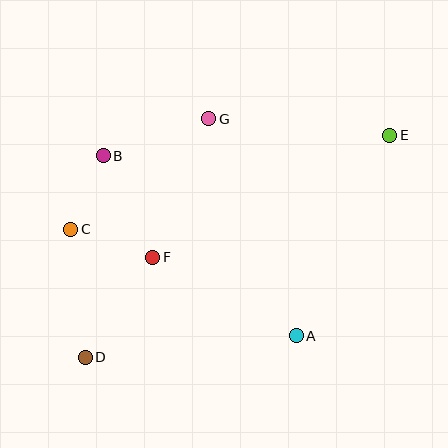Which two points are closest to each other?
Points B and C are closest to each other.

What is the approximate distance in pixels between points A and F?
The distance between A and F is approximately 163 pixels.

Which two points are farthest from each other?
Points D and E are farthest from each other.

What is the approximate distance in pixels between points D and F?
The distance between D and F is approximately 120 pixels.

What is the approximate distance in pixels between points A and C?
The distance between A and C is approximately 249 pixels.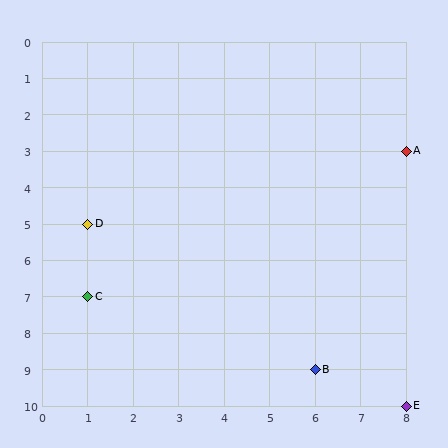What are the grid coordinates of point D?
Point D is at grid coordinates (1, 5).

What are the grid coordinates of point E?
Point E is at grid coordinates (8, 10).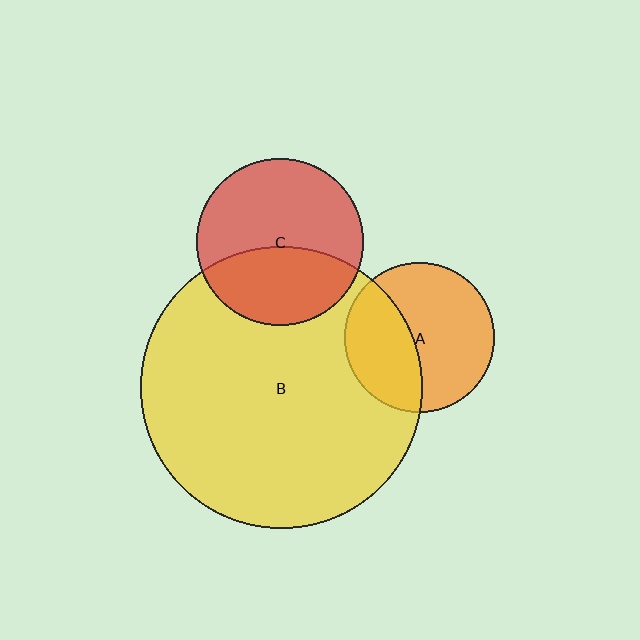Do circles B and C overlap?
Yes.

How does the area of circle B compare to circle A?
Approximately 3.5 times.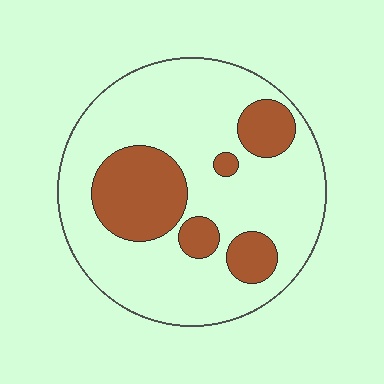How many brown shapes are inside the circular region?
5.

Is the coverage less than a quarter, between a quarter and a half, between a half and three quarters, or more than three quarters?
Less than a quarter.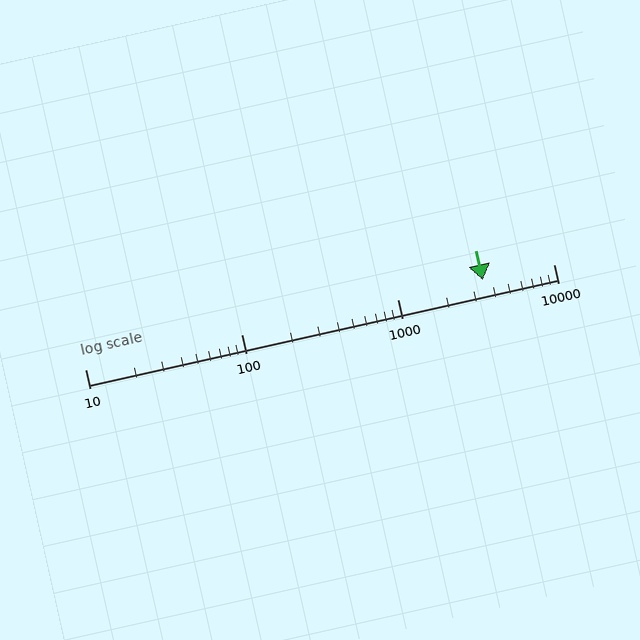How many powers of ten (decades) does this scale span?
The scale spans 3 decades, from 10 to 10000.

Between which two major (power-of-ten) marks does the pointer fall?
The pointer is between 1000 and 10000.